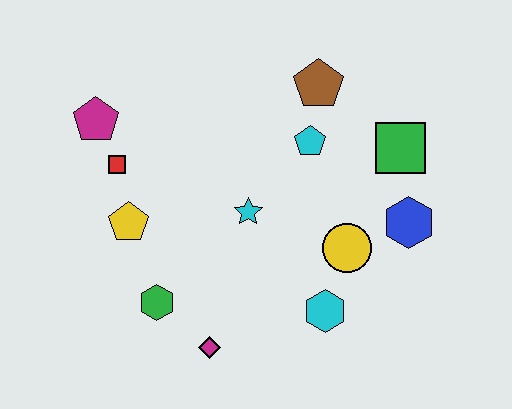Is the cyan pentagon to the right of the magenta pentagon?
Yes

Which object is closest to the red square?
The magenta pentagon is closest to the red square.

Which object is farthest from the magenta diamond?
The brown pentagon is farthest from the magenta diamond.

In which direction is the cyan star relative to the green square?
The cyan star is to the left of the green square.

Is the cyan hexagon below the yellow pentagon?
Yes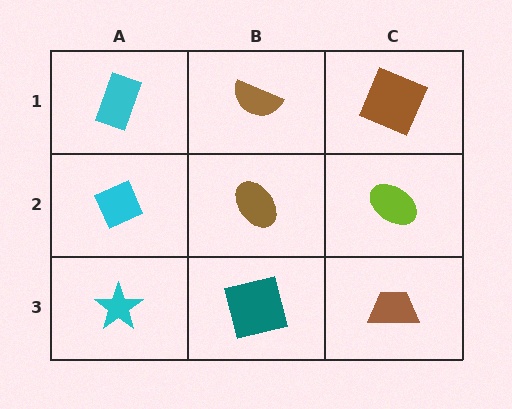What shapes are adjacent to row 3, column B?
A brown ellipse (row 2, column B), a cyan star (row 3, column A), a brown trapezoid (row 3, column C).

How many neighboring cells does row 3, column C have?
2.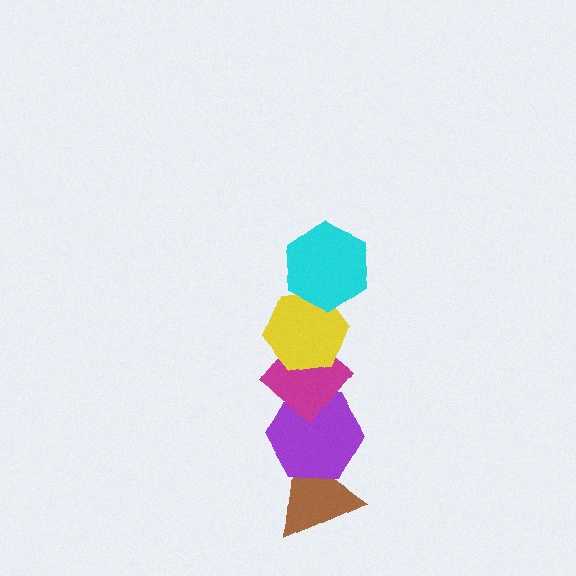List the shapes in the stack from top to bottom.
From top to bottom: the cyan hexagon, the yellow hexagon, the magenta diamond, the purple hexagon, the brown triangle.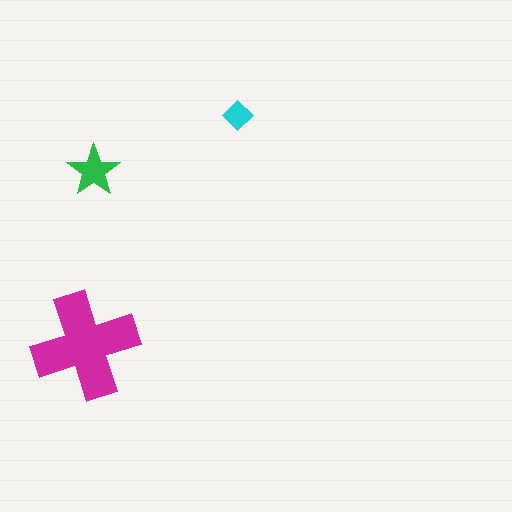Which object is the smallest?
The cyan diamond.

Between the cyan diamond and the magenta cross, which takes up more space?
The magenta cross.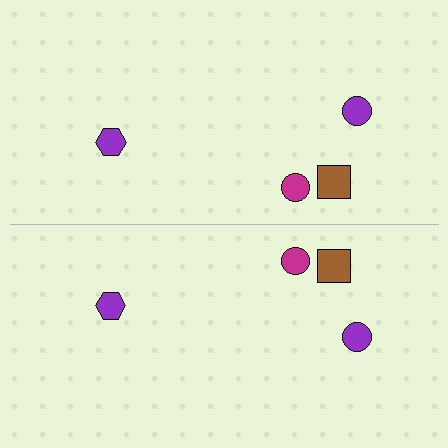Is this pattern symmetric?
Yes, this pattern has bilateral (reflection) symmetry.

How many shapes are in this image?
There are 8 shapes in this image.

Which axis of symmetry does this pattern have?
The pattern has a horizontal axis of symmetry running through the center of the image.